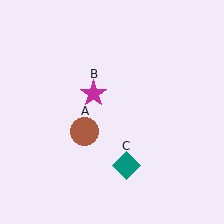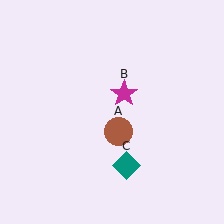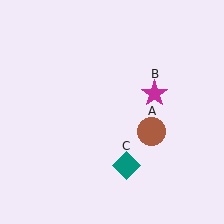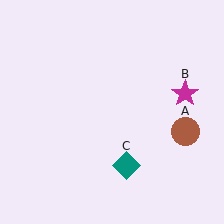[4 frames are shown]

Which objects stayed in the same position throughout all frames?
Teal diamond (object C) remained stationary.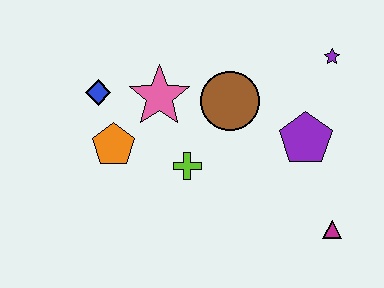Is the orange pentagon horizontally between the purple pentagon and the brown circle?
No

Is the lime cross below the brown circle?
Yes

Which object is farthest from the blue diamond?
The magenta triangle is farthest from the blue diamond.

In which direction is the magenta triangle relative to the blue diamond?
The magenta triangle is to the right of the blue diamond.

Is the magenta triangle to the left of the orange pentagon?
No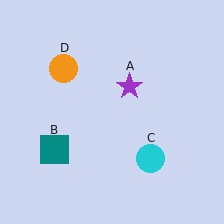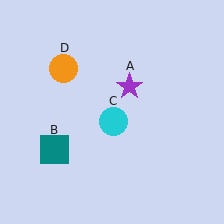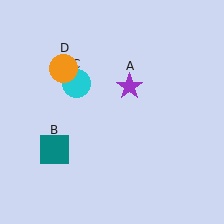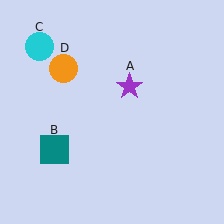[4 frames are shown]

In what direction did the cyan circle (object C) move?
The cyan circle (object C) moved up and to the left.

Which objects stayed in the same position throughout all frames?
Purple star (object A) and teal square (object B) and orange circle (object D) remained stationary.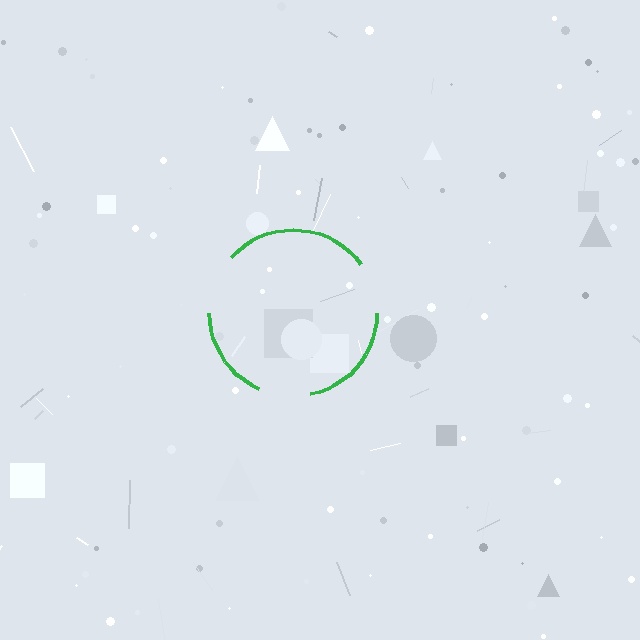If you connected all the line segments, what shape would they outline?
They would outline a circle.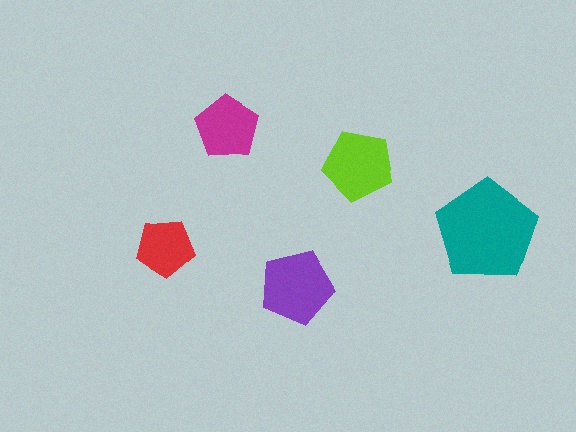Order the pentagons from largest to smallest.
the teal one, the purple one, the lime one, the magenta one, the red one.